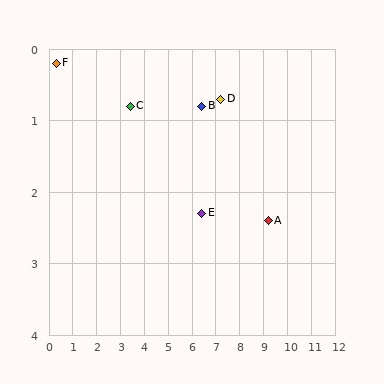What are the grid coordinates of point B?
Point B is at approximately (6.4, 0.8).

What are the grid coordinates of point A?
Point A is at approximately (9.2, 2.4).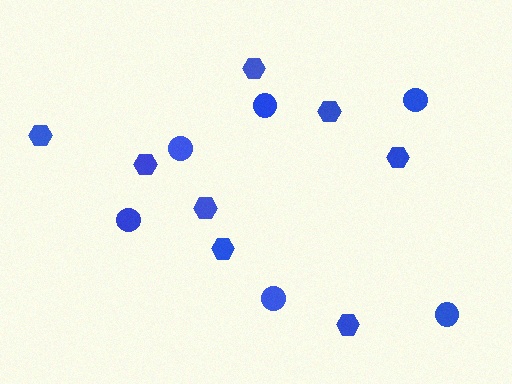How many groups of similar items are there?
There are 2 groups: one group of hexagons (8) and one group of circles (6).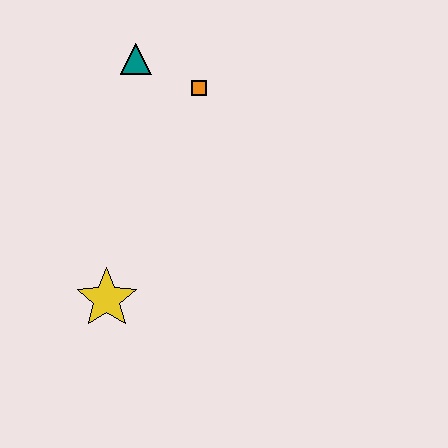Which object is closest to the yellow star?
The orange square is closest to the yellow star.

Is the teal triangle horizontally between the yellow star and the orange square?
Yes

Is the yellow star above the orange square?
No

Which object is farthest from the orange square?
The yellow star is farthest from the orange square.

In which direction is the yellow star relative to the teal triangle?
The yellow star is below the teal triangle.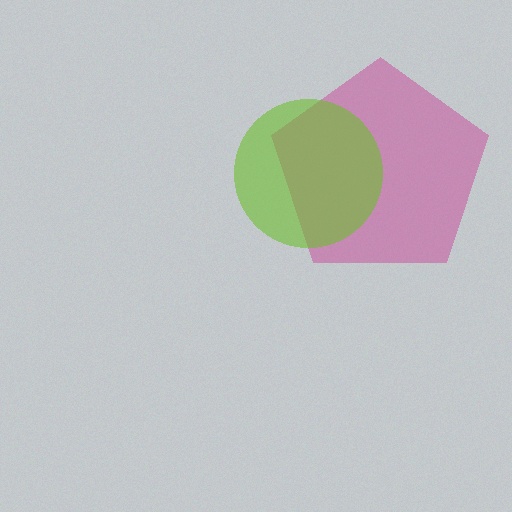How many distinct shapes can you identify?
There are 2 distinct shapes: a magenta pentagon, a lime circle.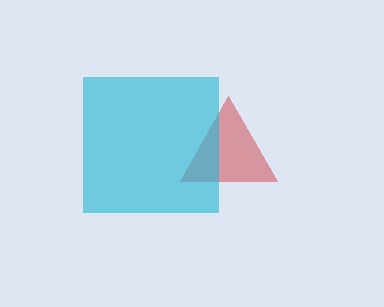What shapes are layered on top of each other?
The layered shapes are: a red triangle, a cyan square.